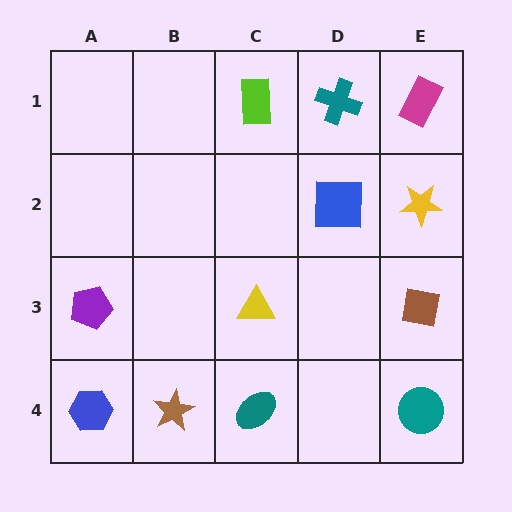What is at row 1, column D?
A teal cross.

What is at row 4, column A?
A blue hexagon.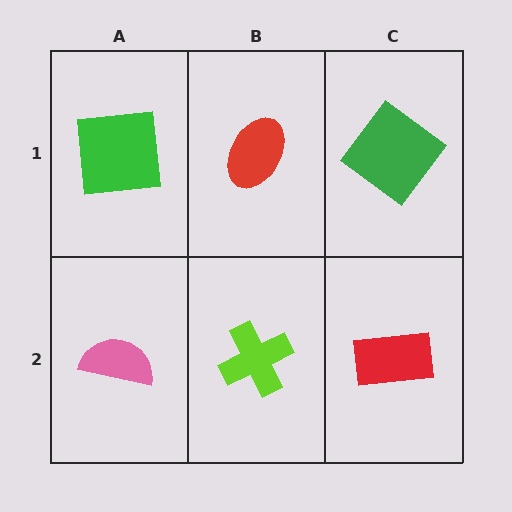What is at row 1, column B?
A red ellipse.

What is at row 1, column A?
A green square.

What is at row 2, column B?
A lime cross.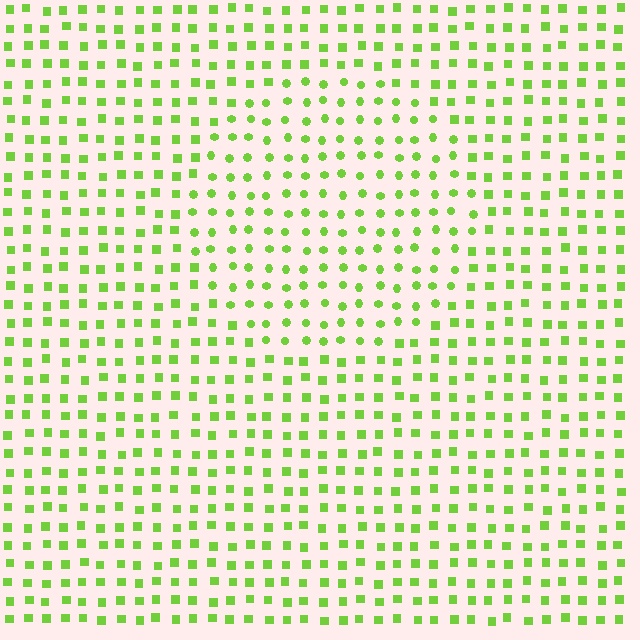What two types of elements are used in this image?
The image uses circles inside the circle region and squares outside it.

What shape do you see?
I see a circle.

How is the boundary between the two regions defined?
The boundary is defined by a change in element shape: circles inside vs. squares outside. All elements share the same color and spacing.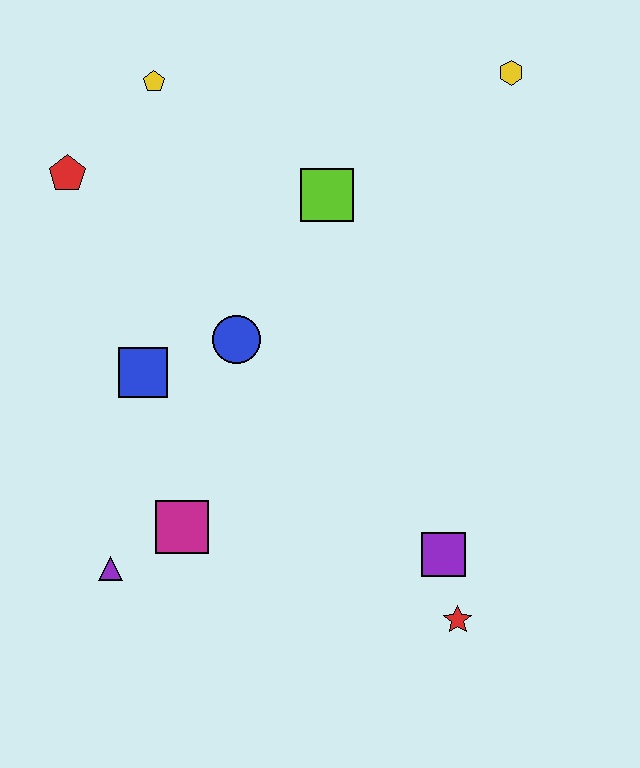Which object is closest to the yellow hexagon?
The lime square is closest to the yellow hexagon.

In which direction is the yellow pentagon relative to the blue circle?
The yellow pentagon is above the blue circle.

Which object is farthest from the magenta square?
The yellow hexagon is farthest from the magenta square.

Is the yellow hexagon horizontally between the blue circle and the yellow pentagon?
No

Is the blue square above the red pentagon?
No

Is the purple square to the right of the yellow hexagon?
No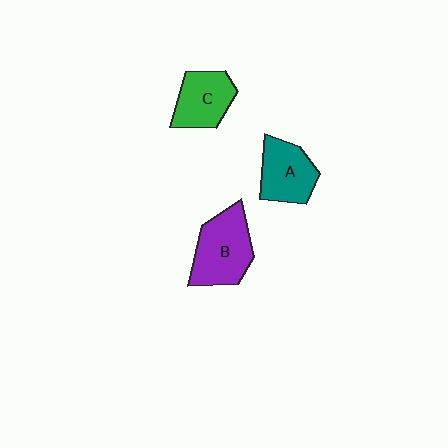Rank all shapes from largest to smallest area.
From largest to smallest: B (purple), A (teal), C (green).